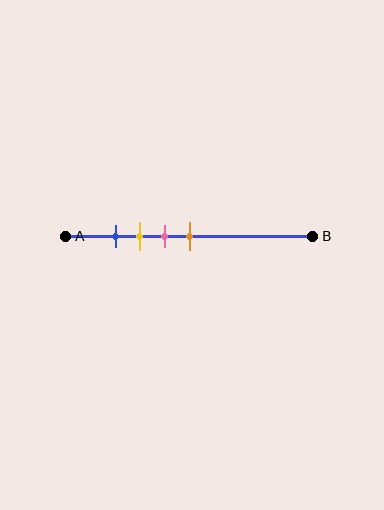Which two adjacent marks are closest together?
The blue and yellow marks are the closest adjacent pair.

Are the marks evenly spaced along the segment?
Yes, the marks are approximately evenly spaced.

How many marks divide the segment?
There are 4 marks dividing the segment.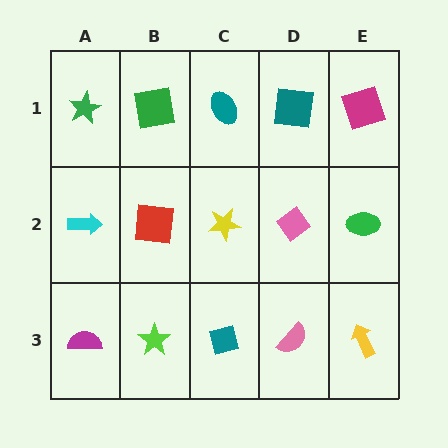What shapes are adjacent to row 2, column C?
A teal ellipse (row 1, column C), a teal square (row 3, column C), a red square (row 2, column B), a pink diamond (row 2, column D).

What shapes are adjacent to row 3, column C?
A yellow star (row 2, column C), a lime star (row 3, column B), a pink semicircle (row 3, column D).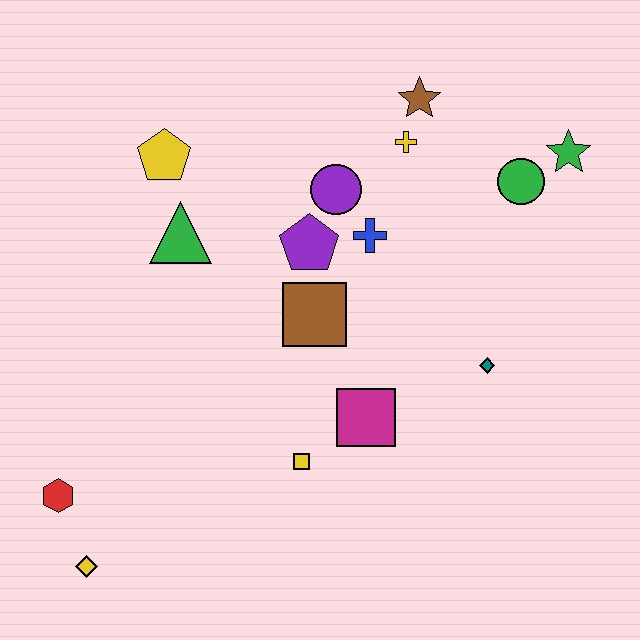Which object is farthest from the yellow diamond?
The green star is farthest from the yellow diamond.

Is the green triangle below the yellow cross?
Yes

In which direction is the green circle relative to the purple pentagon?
The green circle is to the right of the purple pentagon.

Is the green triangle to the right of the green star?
No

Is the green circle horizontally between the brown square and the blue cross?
No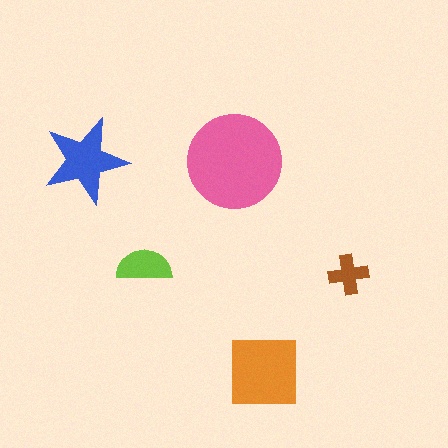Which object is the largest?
The pink circle.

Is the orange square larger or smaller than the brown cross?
Larger.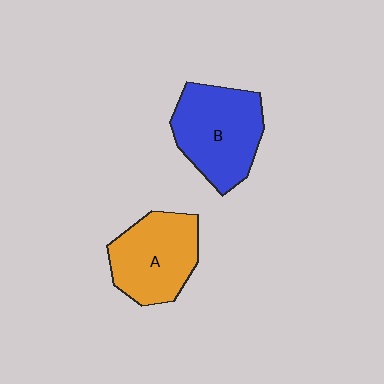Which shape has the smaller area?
Shape A (orange).